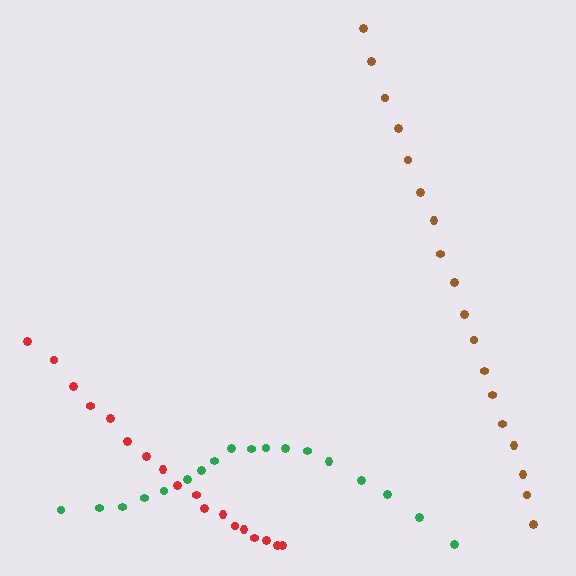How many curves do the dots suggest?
There are 3 distinct paths.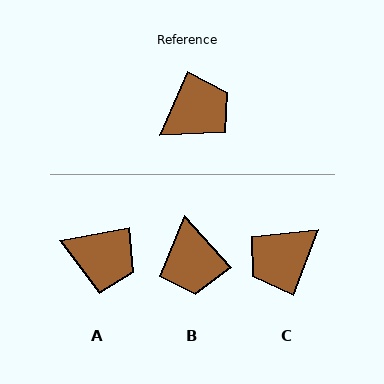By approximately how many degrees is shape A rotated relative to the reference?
Approximately 56 degrees clockwise.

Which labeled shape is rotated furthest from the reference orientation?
C, about 177 degrees away.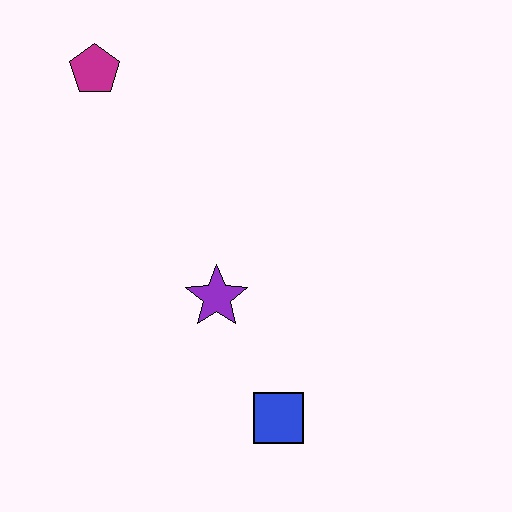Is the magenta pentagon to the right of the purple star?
No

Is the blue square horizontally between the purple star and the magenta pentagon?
No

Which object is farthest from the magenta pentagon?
The blue square is farthest from the magenta pentagon.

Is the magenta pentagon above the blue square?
Yes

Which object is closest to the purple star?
The blue square is closest to the purple star.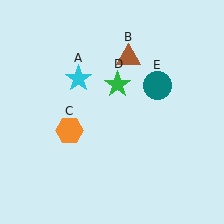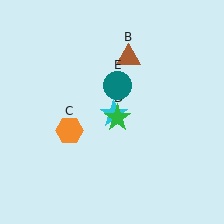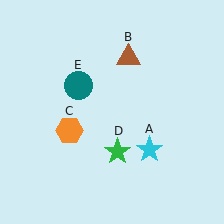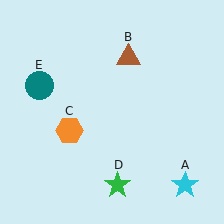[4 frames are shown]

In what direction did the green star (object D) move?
The green star (object D) moved down.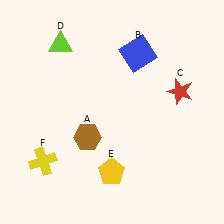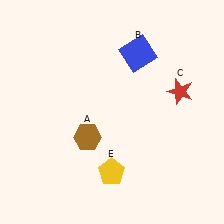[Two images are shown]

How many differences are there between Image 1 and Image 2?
There are 2 differences between the two images.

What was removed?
The yellow cross (F), the lime triangle (D) were removed in Image 2.